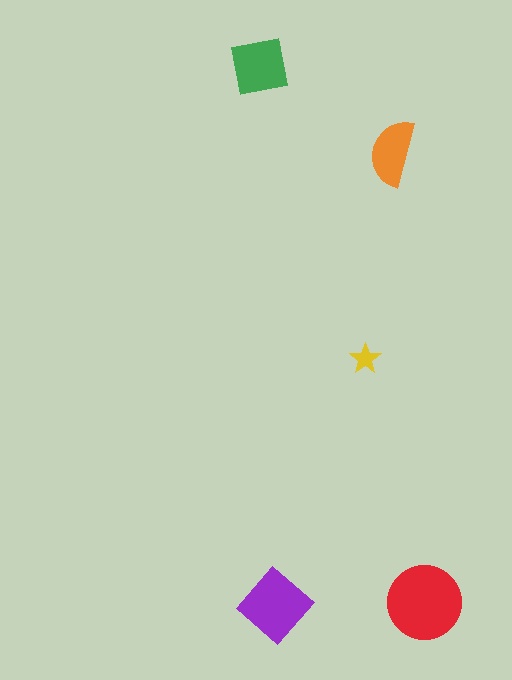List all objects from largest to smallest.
The red circle, the purple diamond, the green square, the orange semicircle, the yellow star.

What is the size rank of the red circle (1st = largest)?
1st.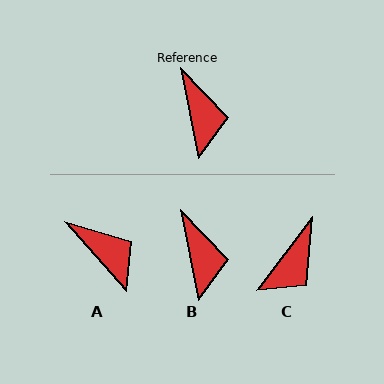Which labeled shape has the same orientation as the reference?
B.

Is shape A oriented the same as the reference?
No, it is off by about 30 degrees.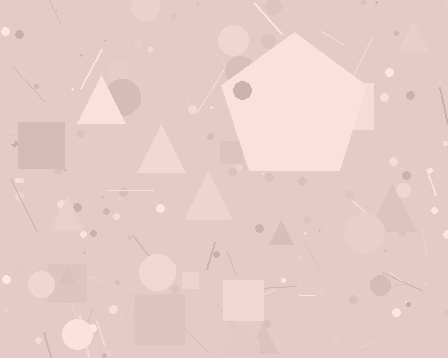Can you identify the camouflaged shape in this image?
The camouflaged shape is a pentagon.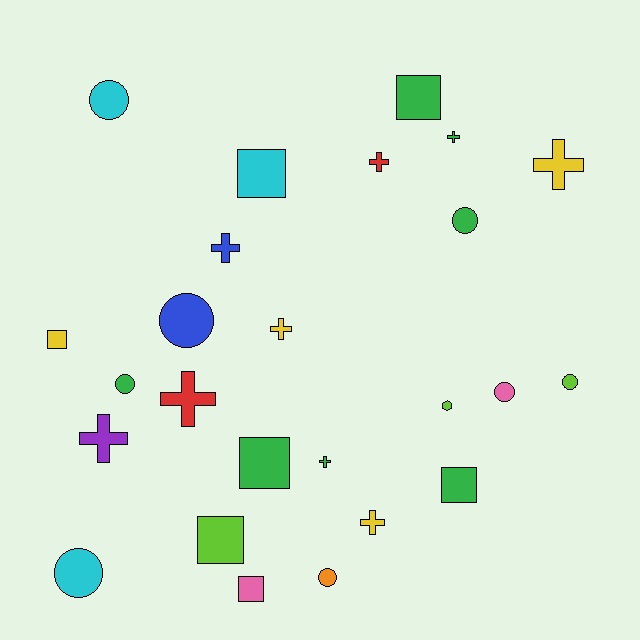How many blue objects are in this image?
There are 2 blue objects.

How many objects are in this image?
There are 25 objects.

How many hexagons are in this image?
There is 1 hexagon.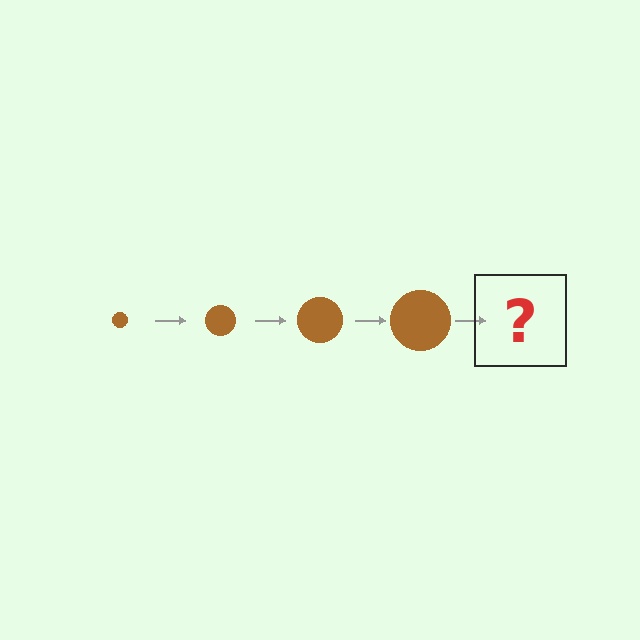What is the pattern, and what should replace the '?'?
The pattern is that the circle gets progressively larger each step. The '?' should be a brown circle, larger than the previous one.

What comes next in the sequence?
The next element should be a brown circle, larger than the previous one.